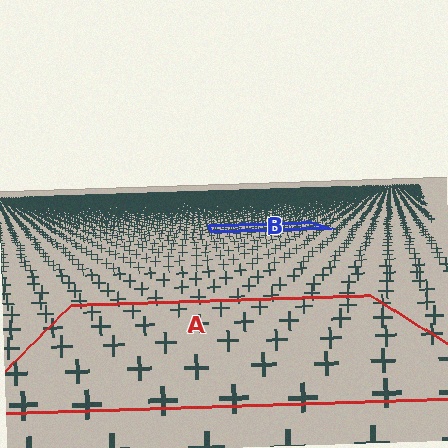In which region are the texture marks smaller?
The texture marks are smaller in region B, because it is farther away.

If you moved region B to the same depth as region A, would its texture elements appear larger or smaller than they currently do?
They would appear larger. At a closer depth, the same texture elements are projected at a bigger on-screen size.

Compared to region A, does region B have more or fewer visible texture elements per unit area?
Region B has more texture elements per unit area — they are packed more densely because it is farther away.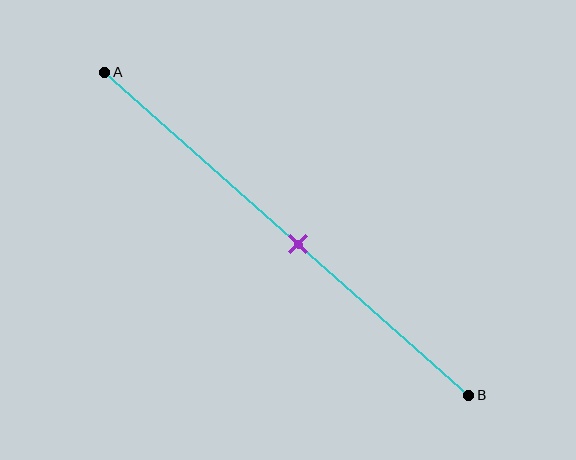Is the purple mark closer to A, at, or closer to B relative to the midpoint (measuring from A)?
The purple mark is closer to point B than the midpoint of segment AB.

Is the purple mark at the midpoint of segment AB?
No, the mark is at about 55% from A, not at the 50% midpoint.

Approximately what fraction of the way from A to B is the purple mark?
The purple mark is approximately 55% of the way from A to B.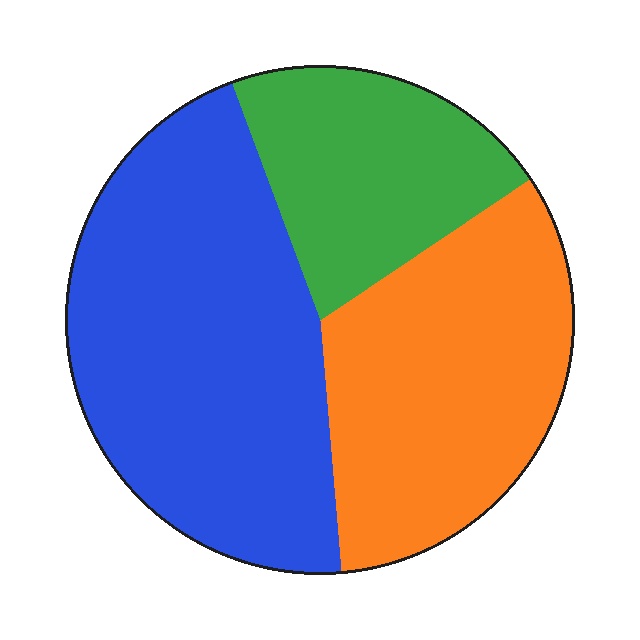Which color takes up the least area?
Green, at roughly 20%.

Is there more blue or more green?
Blue.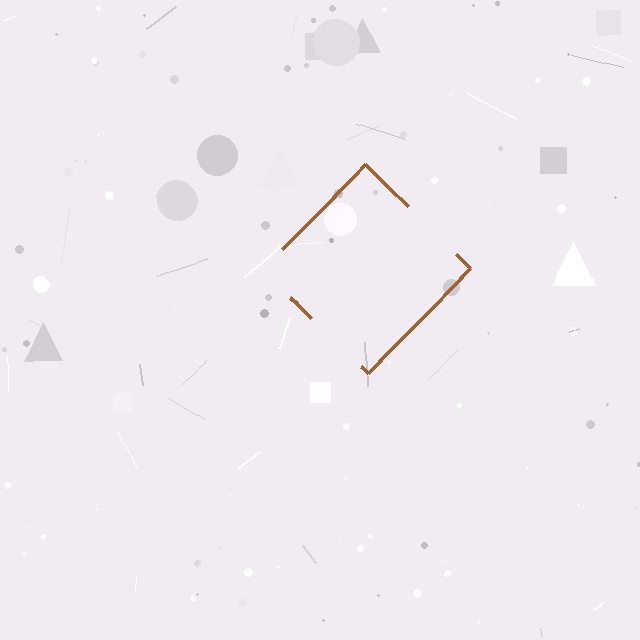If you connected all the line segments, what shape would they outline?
They would outline a diamond.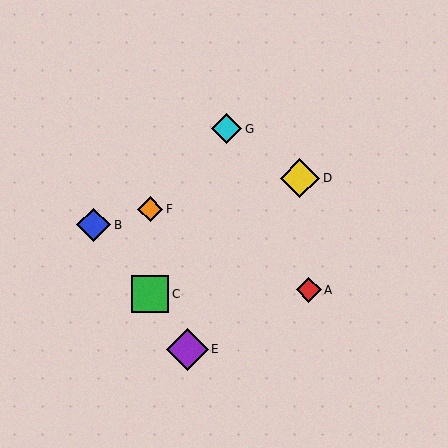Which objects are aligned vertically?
Objects C, F are aligned vertically.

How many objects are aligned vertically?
2 objects (C, F) are aligned vertically.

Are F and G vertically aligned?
No, F is at x≈150 and G is at x≈226.